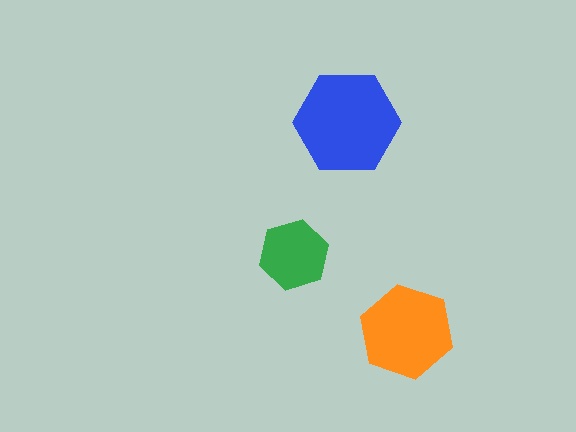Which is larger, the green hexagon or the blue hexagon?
The blue one.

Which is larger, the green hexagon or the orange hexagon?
The orange one.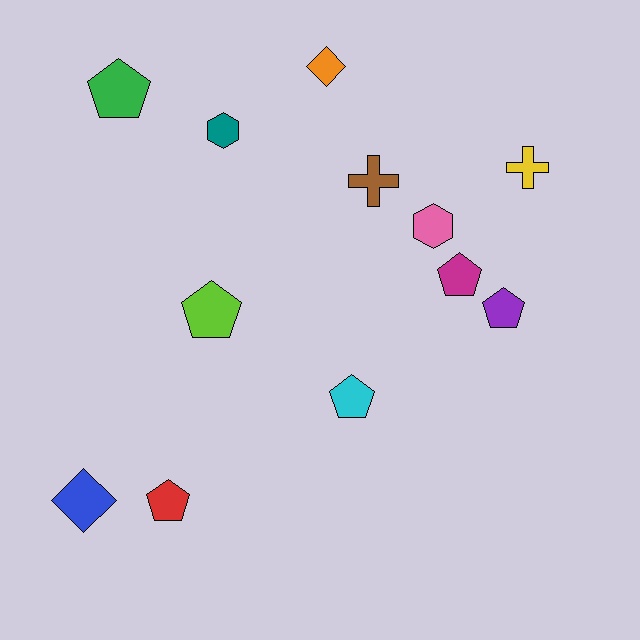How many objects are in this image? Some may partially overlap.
There are 12 objects.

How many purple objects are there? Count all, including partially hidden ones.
There is 1 purple object.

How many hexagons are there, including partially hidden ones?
There are 2 hexagons.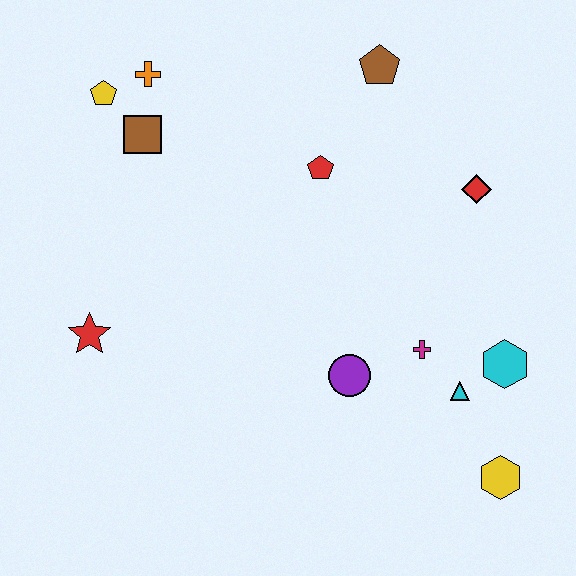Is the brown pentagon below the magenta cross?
No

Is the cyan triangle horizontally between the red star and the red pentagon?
No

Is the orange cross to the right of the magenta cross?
No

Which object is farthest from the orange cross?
The yellow hexagon is farthest from the orange cross.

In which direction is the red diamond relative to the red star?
The red diamond is to the right of the red star.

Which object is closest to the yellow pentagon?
The orange cross is closest to the yellow pentagon.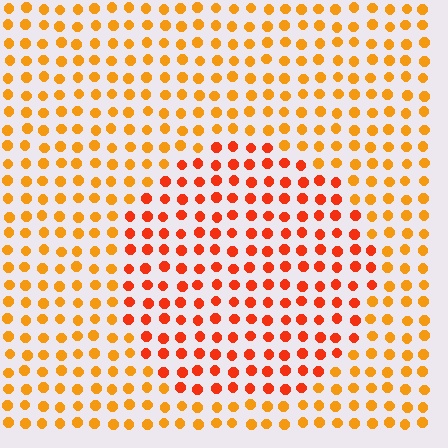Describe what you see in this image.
The image is filled with small orange elements in a uniform arrangement. A circle-shaped region is visible where the elements are tinted to a slightly different hue, forming a subtle color boundary.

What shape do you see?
I see a circle.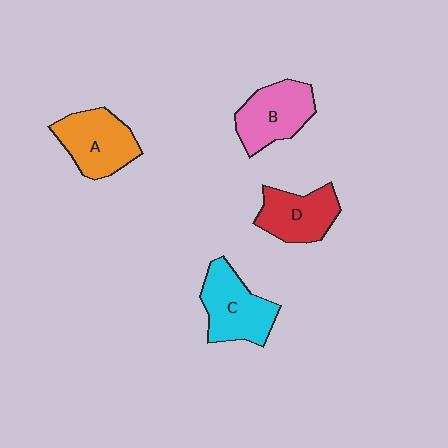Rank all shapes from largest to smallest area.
From largest to smallest: C (cyan), A (orange), B (pink), D (red).